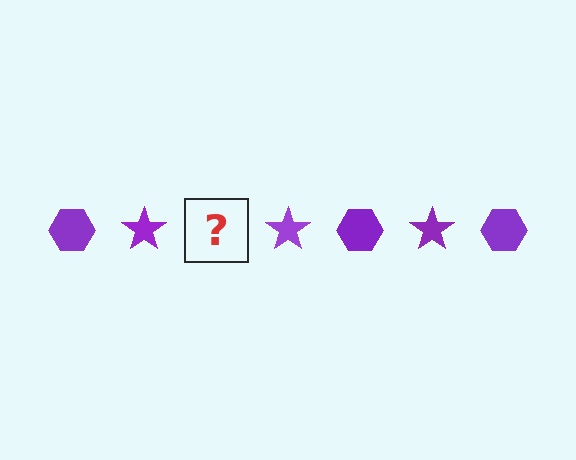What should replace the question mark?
The question mark should be replaced with a purple hexagon.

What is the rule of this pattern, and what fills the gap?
The rule is that the pattern cycles through hexagon, star shapes in purple. The gap should be filled with a purple hexagon.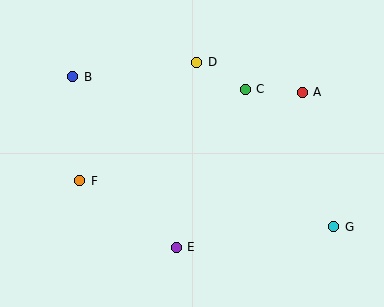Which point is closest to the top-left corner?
Point B is closest to the top-left corner.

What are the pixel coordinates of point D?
Point D is at (197, 62).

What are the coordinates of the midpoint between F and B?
The midpoint between F and B is at (76, 129).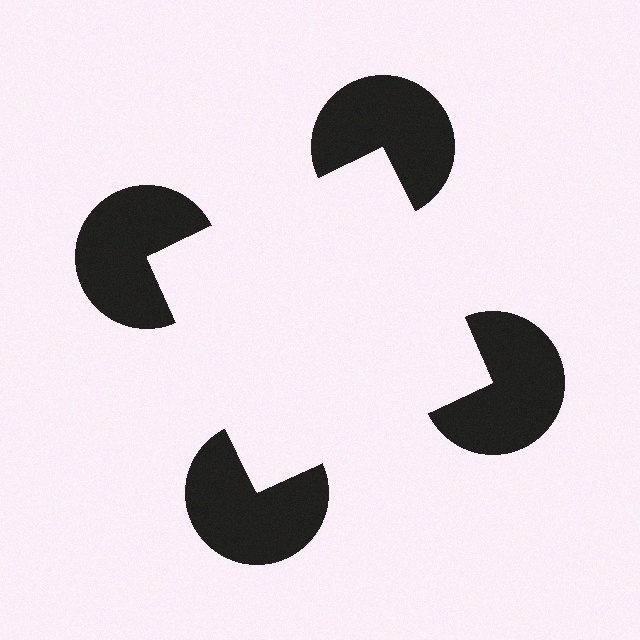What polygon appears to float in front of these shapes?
An illusory square — its edges are inferred from the aligned wedge cuts in the pac-man discs, not physically drawn.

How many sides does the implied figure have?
4 sides.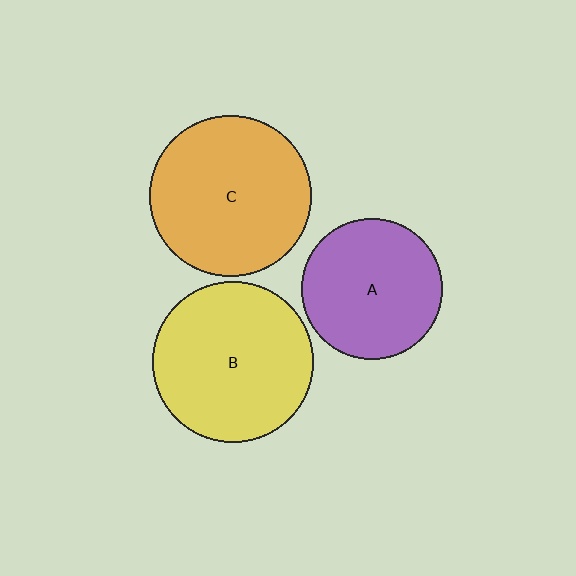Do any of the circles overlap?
No, none of the circles overlap.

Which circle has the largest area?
Circle C (orange).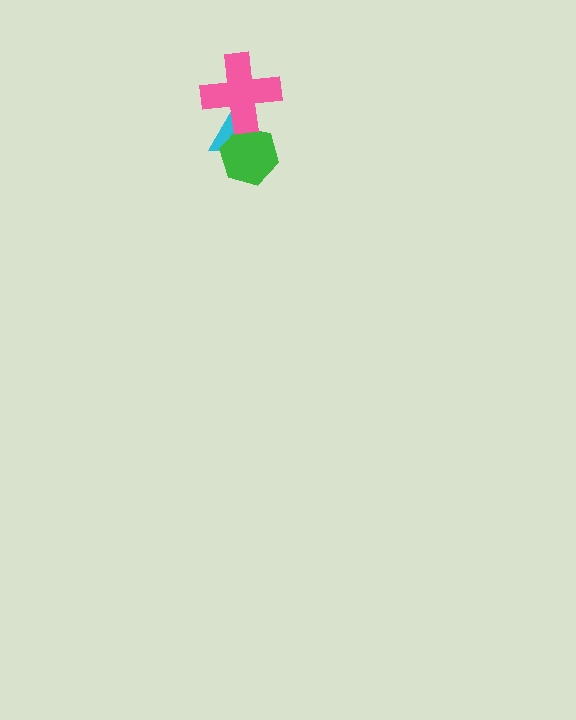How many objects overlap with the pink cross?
2 objects overlap with the pink cross.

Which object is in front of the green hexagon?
The pink cross is in front of the green hexagon.